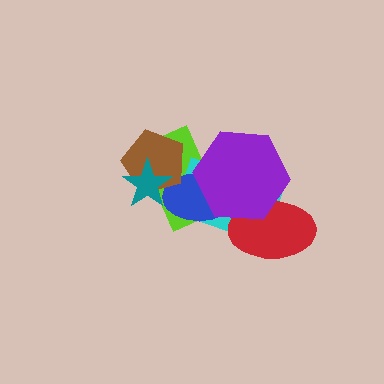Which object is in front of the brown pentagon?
The teal star is in front of the brown pentagon.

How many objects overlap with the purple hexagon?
4 objects overlap with the purple hexagon.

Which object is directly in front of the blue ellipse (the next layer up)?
The brown pentagon is directly in front of the blue ellipse.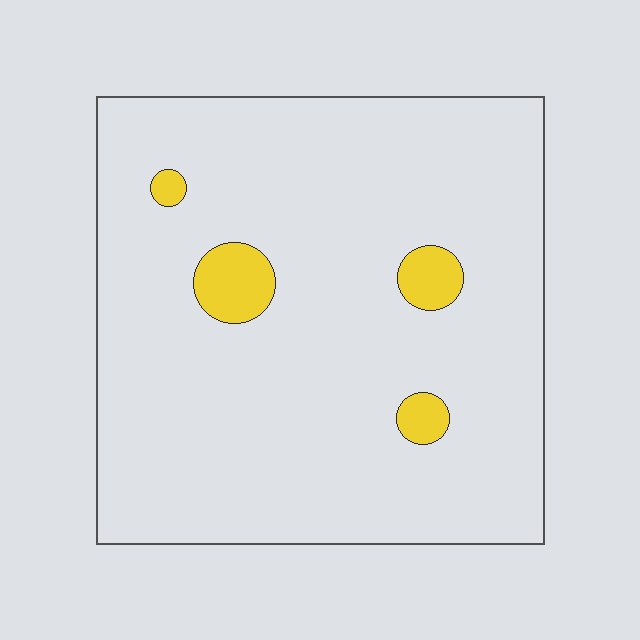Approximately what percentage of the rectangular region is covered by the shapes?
Approximately 5%.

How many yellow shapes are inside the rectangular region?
4.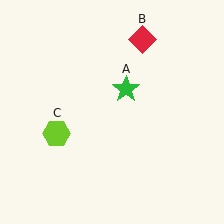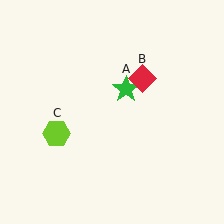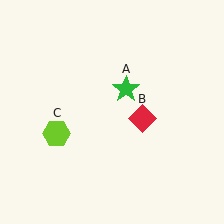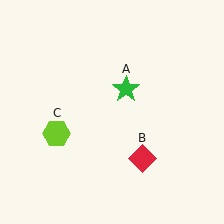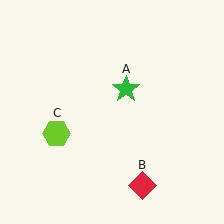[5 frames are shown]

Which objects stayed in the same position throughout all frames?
Green star (object A) and lime hexagon (object C) remained stationary.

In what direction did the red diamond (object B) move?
The red diamond (object B) moved down.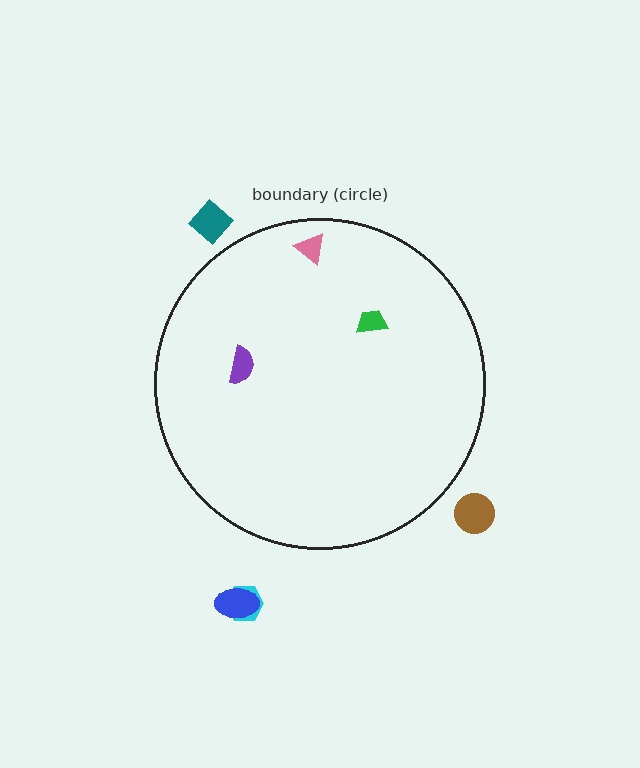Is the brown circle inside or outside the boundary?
Outside.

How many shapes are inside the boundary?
3 inside, 4 outside.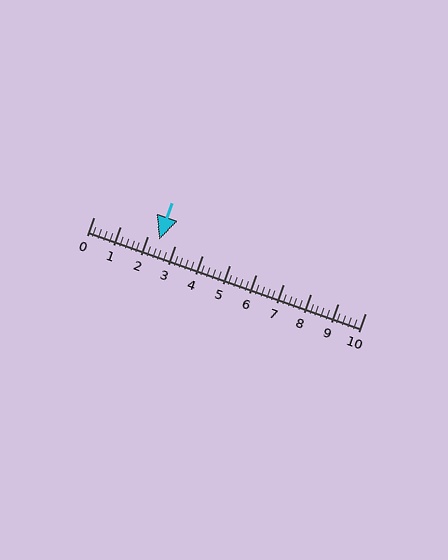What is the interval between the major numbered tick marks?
The major tick marks are spaced 1 units apart.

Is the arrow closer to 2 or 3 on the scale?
The arrow is closer to 2.